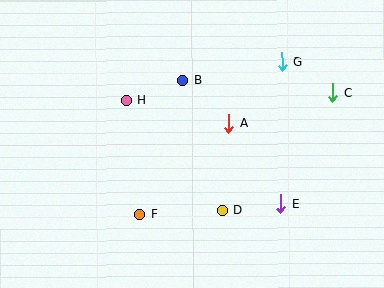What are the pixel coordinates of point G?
Point G is at (282, 62).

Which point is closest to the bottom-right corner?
Point E is closest to the bottom-right corner.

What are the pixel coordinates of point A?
Point A is at (229, 123).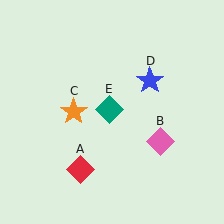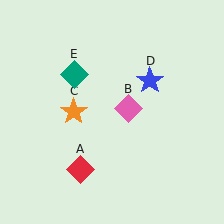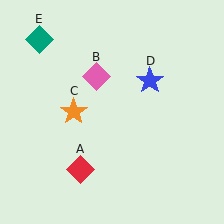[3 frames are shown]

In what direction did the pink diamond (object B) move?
The pink diamond (object B) moved up and to the left.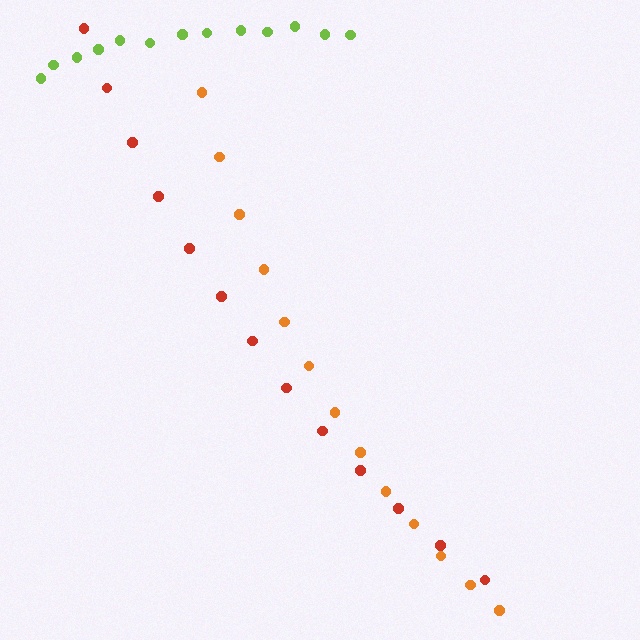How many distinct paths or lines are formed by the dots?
There are 3 distinct paths.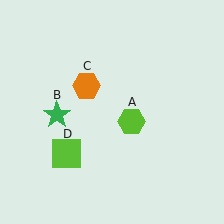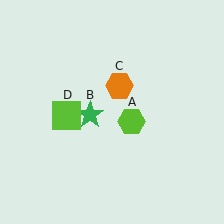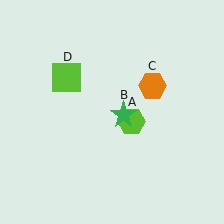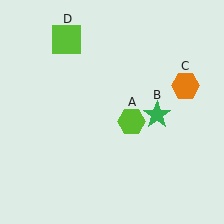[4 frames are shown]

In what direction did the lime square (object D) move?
The lime square (object D) moved up.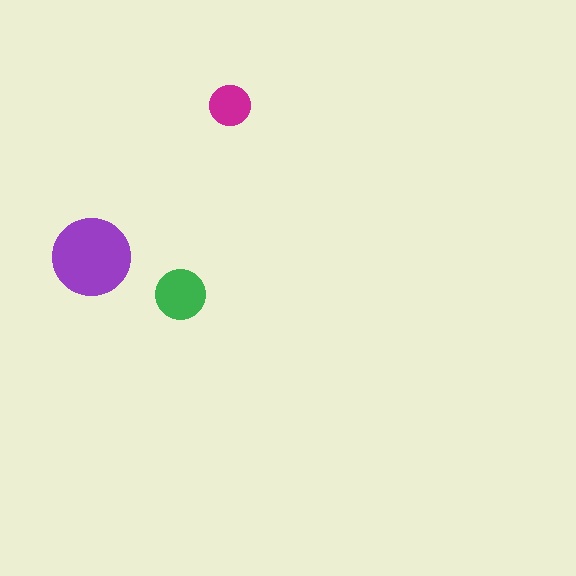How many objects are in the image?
There are 3 objects in the image.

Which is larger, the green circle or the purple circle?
The purple one.